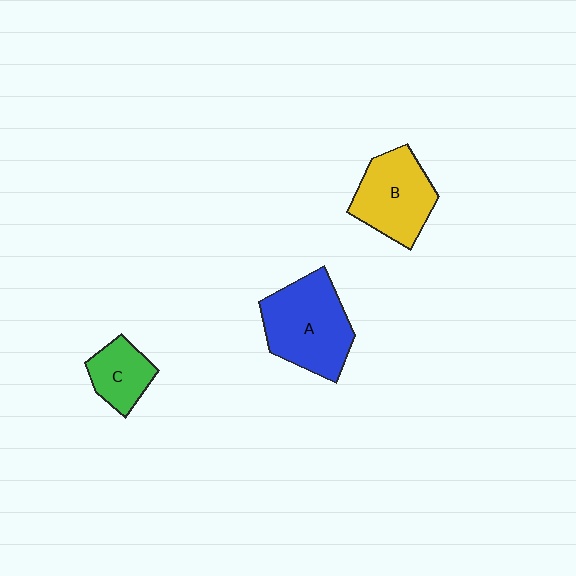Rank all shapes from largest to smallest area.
From largest to smallest: A (blue), B (yellow), C (green).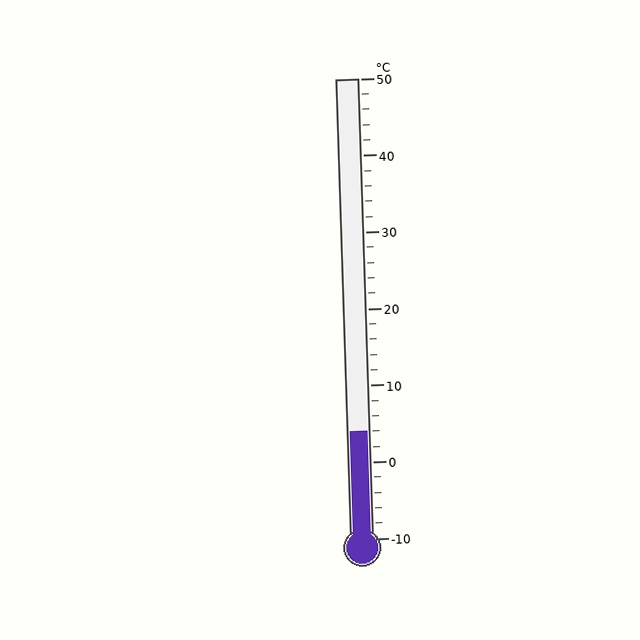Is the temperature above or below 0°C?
The temperature is above 0°C.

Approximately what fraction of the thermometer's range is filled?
The thermometer is filled to approximately 25% of its range.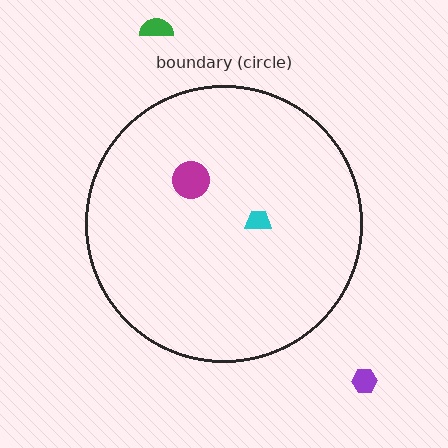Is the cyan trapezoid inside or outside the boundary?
Inside.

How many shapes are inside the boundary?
2 inside, 2 outside.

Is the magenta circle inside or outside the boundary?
Inside.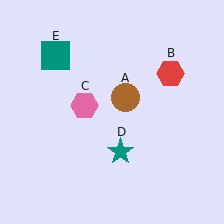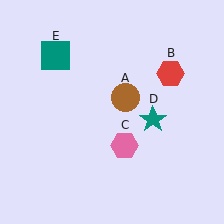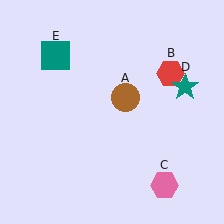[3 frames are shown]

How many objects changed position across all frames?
2 objects changed position: pink hexagon (object C), teal star (object D).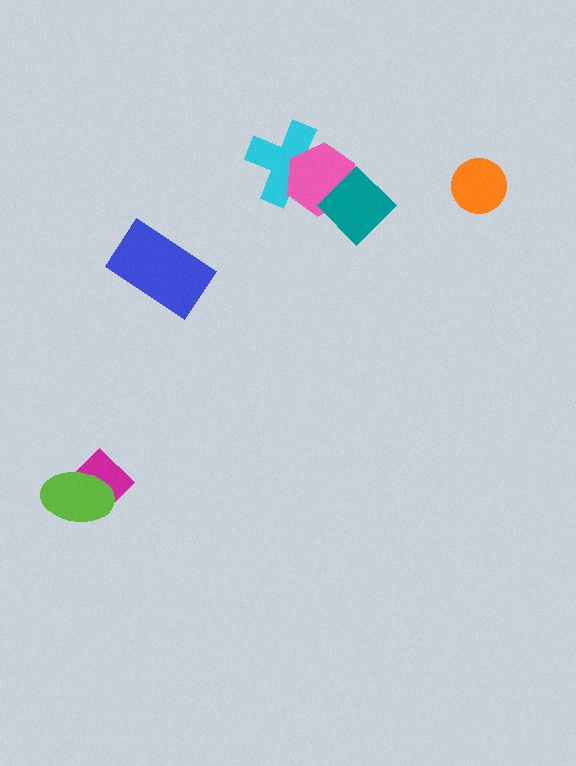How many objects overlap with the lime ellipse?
1 object overlaps with the lime ellipse.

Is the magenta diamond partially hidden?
Yes, it is partially covered by another shape.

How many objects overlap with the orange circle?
0 objects overlap with the orange circle.